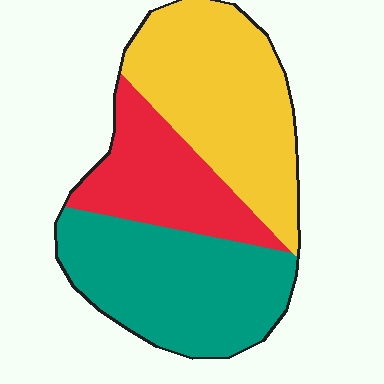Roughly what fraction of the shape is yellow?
Yellow covers 39% of the shape.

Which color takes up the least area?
Red, at roughly 25%.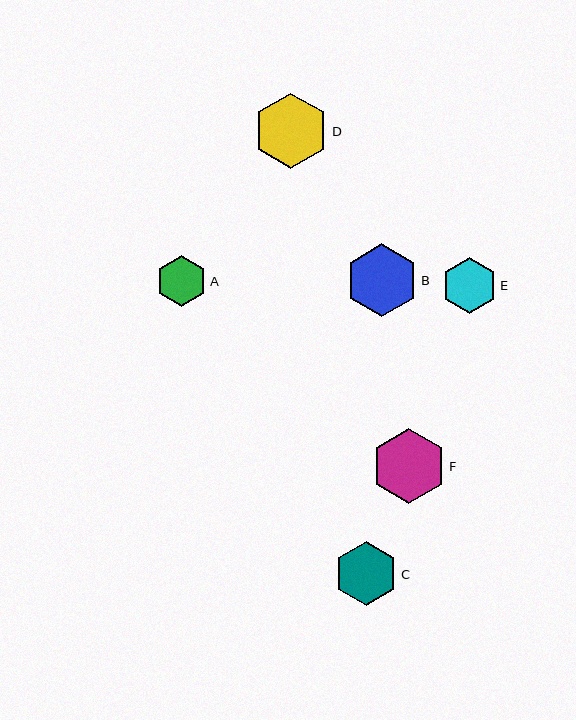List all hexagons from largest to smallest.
From largest to smallest: D, F, B, C, E, A.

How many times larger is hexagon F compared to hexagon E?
Hexagon F is approximately 1.3 times the size of hexagon E.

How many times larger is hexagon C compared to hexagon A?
Hexagon C is approximately 1.3 times the size of hexagon A.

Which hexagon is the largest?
Hexagon D is the largest with a size of approximately 76 pixels.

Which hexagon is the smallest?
Hexagon A is the smallest with a size of approximately 50 pixels.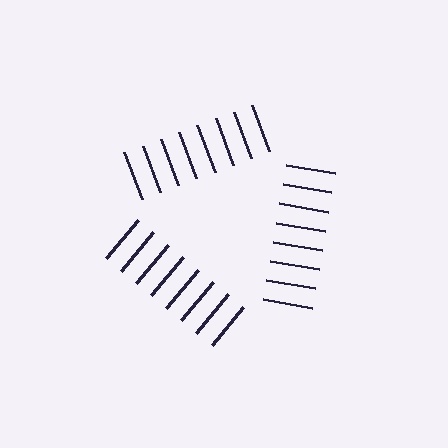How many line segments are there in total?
24 — 8 along each of the 3 edges.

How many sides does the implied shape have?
3 sides — the line-ends trace a triangle.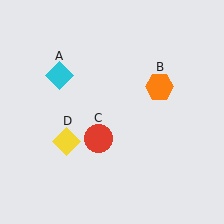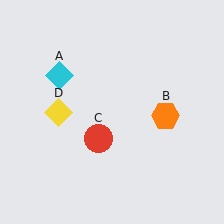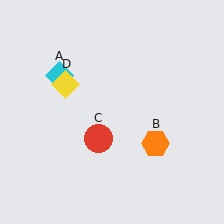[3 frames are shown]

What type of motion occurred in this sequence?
The orange hexagon (object B), yellow diamond (object D) rotated clockwise around the center of the scene.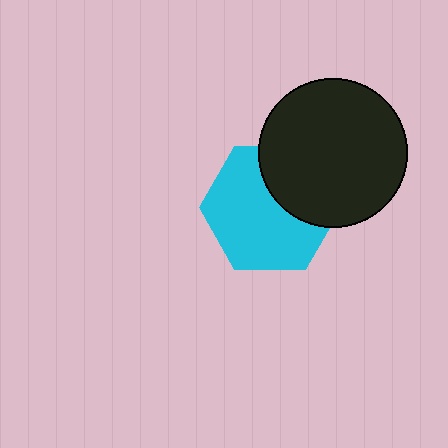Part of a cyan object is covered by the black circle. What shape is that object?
It is a hexagon.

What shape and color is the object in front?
The object in front is a black circle.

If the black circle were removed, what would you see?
You would see the complete cyan hexagon.